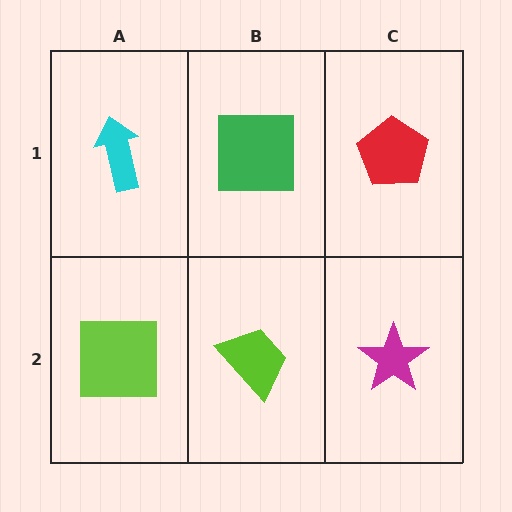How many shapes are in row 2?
3 shapes.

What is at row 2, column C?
A magenta star.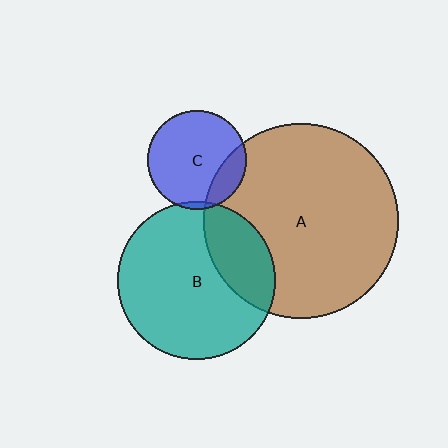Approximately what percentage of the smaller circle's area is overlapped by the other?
Approximately 20%.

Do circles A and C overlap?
Yes.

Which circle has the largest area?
Circle A (brown).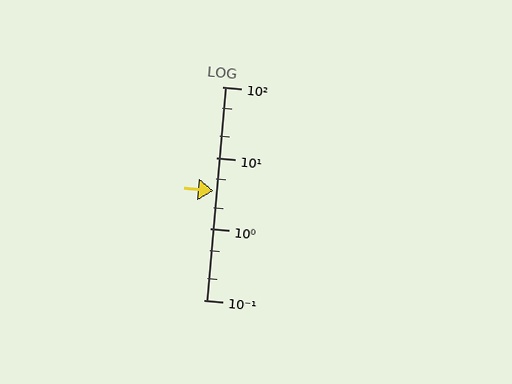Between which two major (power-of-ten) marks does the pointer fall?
The pointer is between 1 and 10.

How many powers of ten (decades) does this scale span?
The scale spans 3 decades, from 0.1 to 100.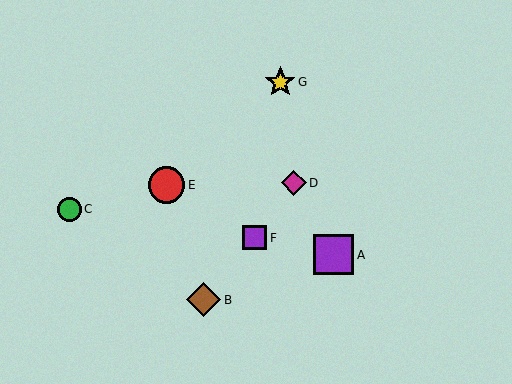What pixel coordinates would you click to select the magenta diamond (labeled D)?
Click at (294, 183) to select the magenta diamond D.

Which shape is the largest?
The purple square (labeled A) is the largest.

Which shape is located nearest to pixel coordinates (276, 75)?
The yellow star (labeled G) at (280, 82) is nearest to that location.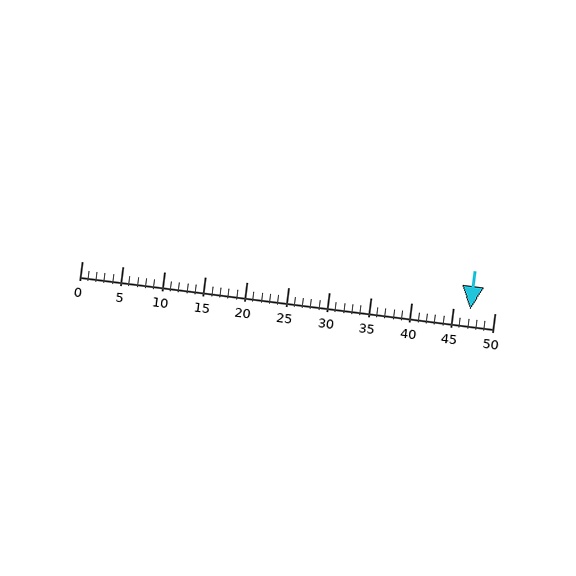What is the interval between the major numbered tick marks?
The major tick marks are spaced 5 units apart.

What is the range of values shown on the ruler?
The ruler shows values from 0 to 50.